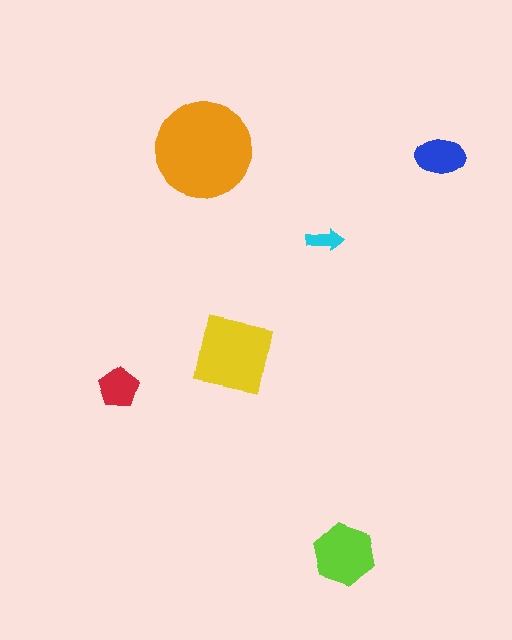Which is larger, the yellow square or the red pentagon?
The yellow square.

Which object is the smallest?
The cyan arrow.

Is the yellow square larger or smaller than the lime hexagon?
Larger.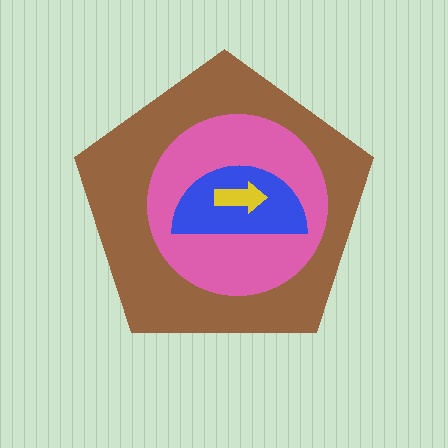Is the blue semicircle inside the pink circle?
Yes.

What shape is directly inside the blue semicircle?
The yellow arrow.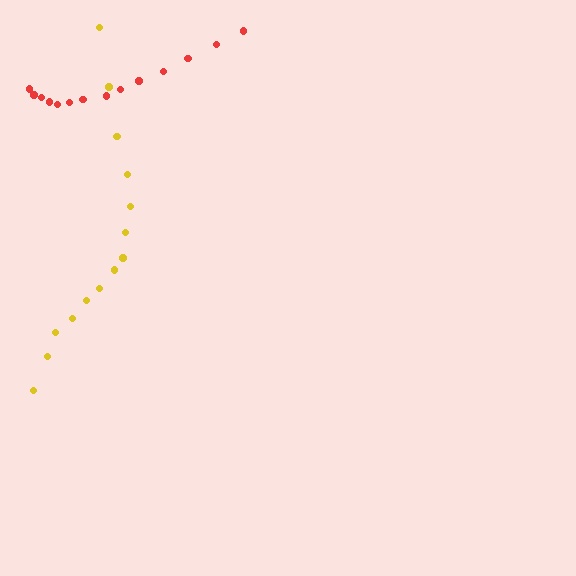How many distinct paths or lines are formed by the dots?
There are 2 distinct paths.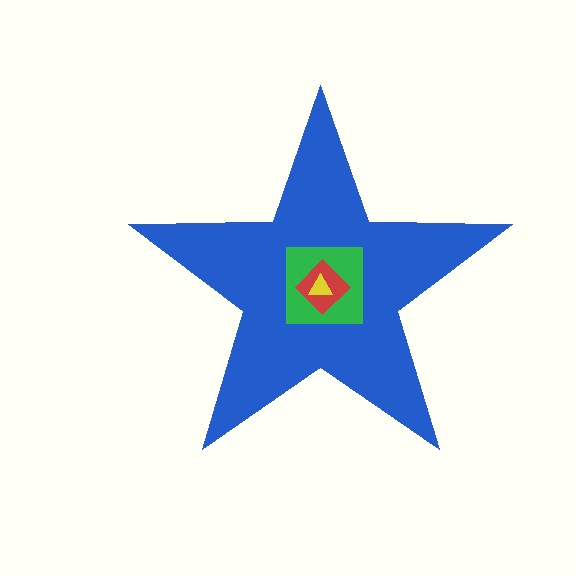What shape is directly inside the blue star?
The green square.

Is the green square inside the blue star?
Yes.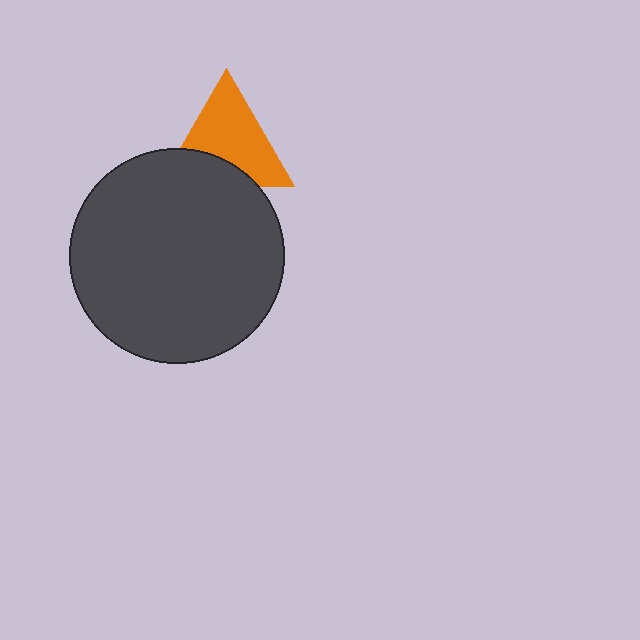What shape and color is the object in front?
The object in front is a dark gray circle.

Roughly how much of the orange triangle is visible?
Most of it is visible (roughly 68%).